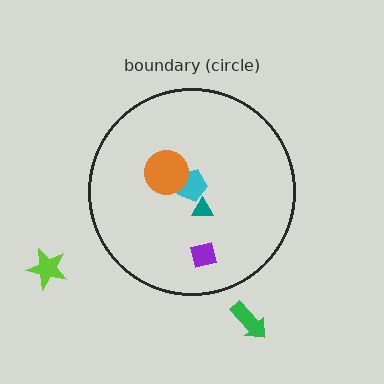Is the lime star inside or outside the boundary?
Outside.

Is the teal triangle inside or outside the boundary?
Inside.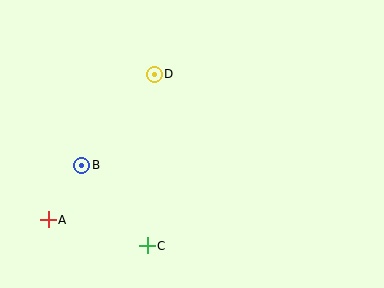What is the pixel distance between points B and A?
The distance between B and A is 64 pixels.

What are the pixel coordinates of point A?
Point A is at (48, 220).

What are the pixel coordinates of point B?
Point B is at (82, 165).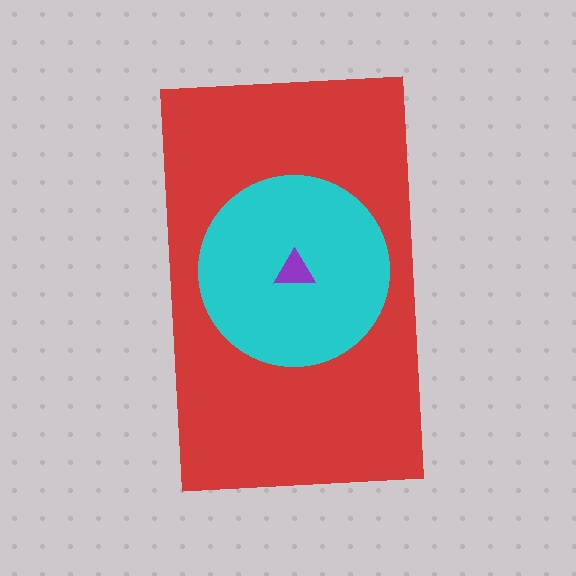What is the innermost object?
The purple triangle.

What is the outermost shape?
The red rectangle.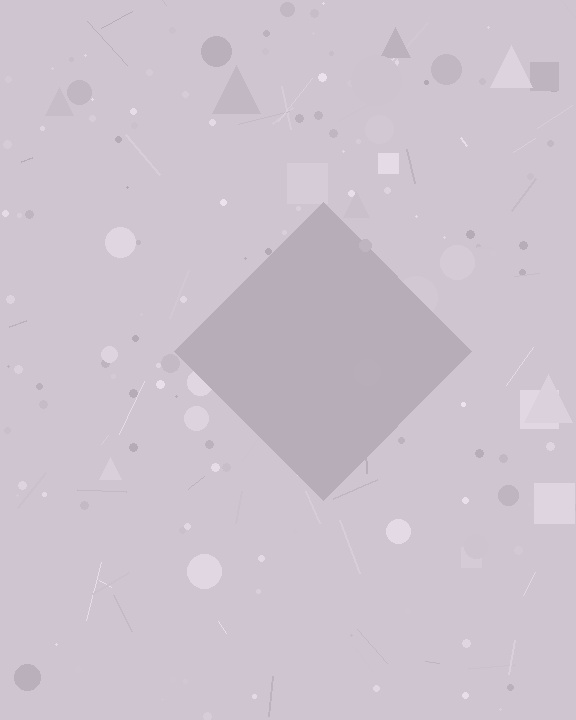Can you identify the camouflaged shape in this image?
The camouflaged shape is a diamond.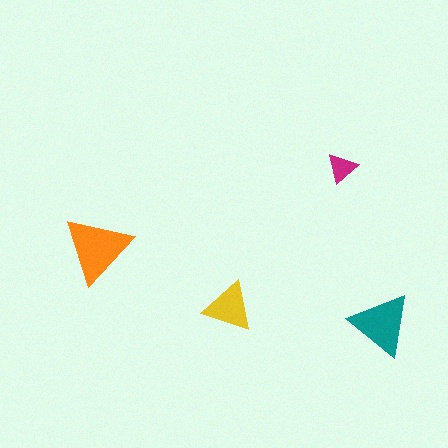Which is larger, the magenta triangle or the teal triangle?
The teal one.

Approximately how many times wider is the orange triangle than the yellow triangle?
About 1.5 times wider.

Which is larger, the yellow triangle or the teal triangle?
The teal one.